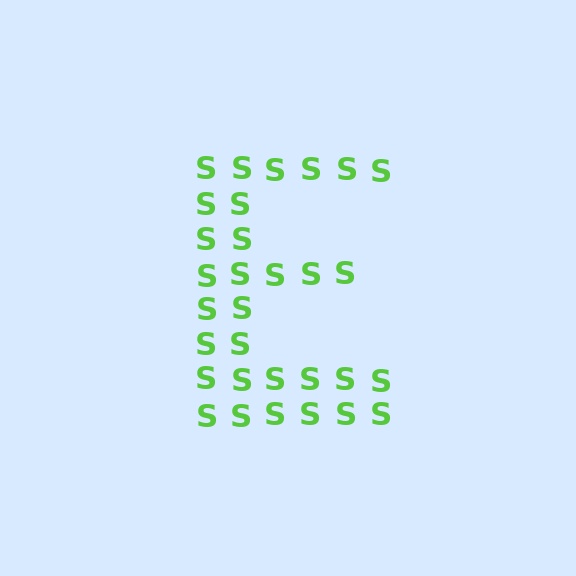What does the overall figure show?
The overall figure shows the letter E.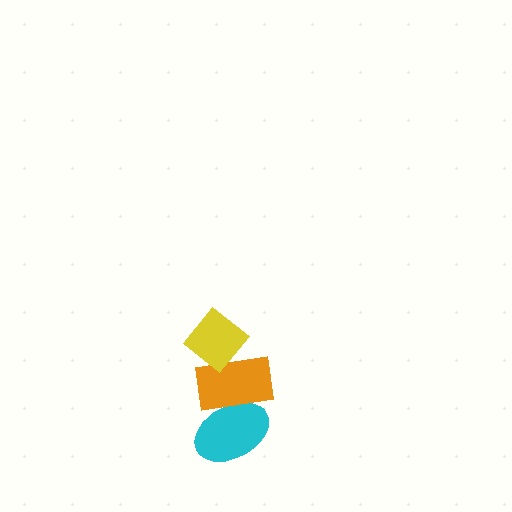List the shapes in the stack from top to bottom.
From top to bottom: the yellow diamond, the orange rectangle, the cyan ellipse.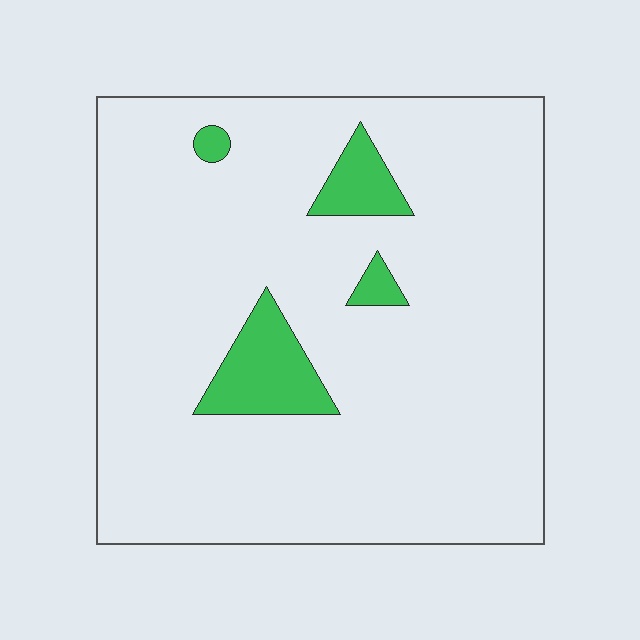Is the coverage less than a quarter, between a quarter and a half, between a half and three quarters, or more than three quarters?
Less than a quarter.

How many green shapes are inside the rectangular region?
4.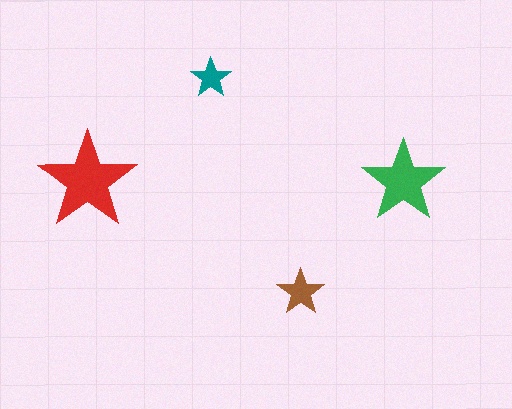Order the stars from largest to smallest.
the red one, the green one, the brown one, the teal one.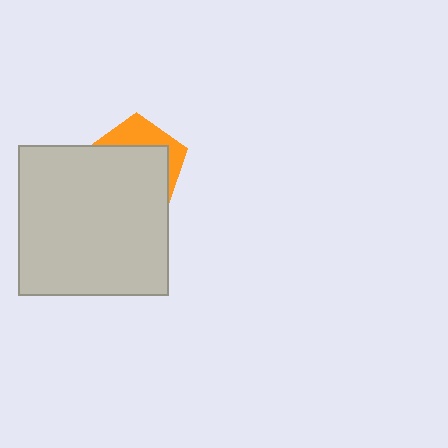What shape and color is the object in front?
The object in front is a light gray square.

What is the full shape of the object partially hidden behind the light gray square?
The partially hidden object is an orange pentagon.